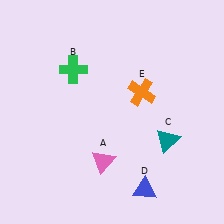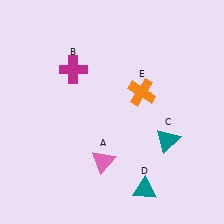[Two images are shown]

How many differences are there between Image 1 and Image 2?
There are 2 differences between the two images.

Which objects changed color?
B changed from green to magenta. D changed from blue to teal.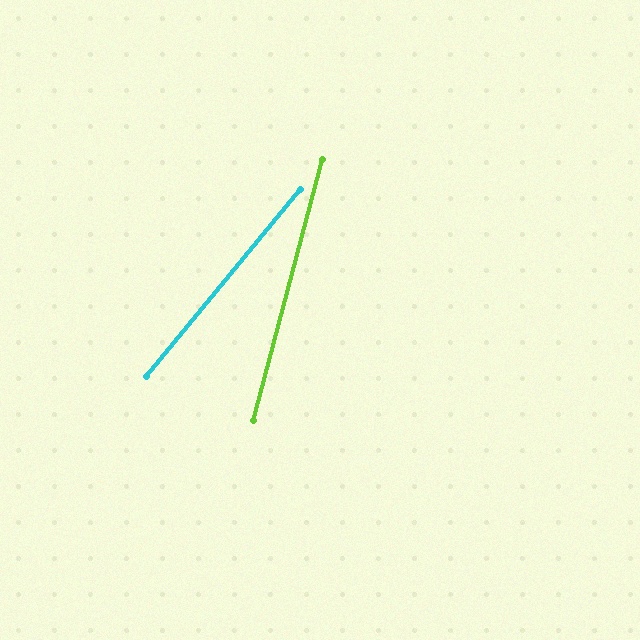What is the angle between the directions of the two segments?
Approximately 25 degrees.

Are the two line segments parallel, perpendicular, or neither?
Neither parallel nor perpendicular — they differ by about 25°.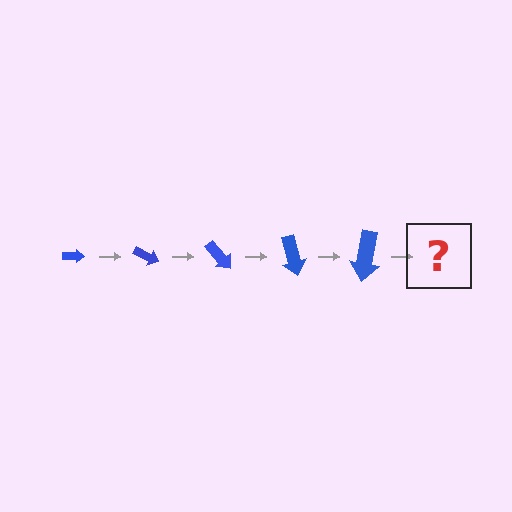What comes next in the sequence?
The next element should be an arrow, larger than the previous one and rotated 125 degrees from the start.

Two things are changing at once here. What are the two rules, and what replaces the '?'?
The two rules are that the arrow grows larger each step and it rotates 25 degrees each step. The '?' should be an arrow, larger than the previous one and rotated 125 degrees from the start.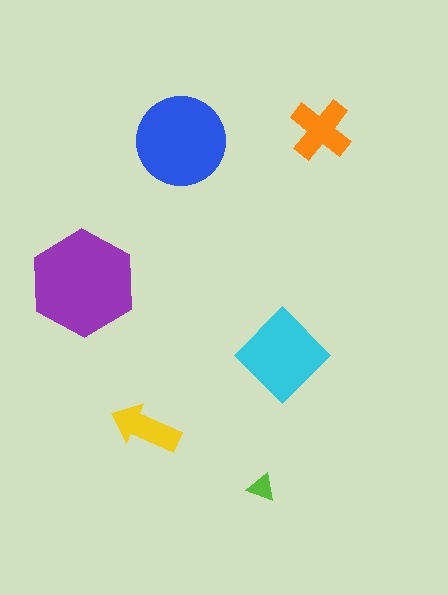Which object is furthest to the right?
The orange cross is rightmost.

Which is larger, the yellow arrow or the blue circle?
The blue circle.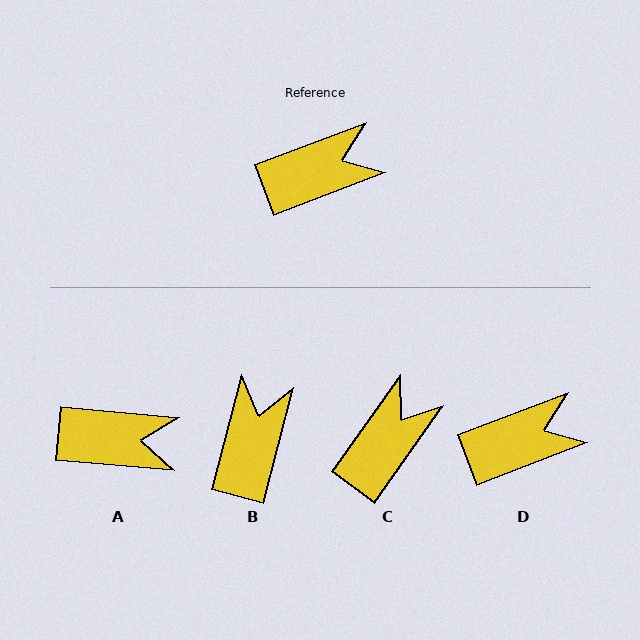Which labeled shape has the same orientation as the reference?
D.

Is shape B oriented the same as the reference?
No, it is off by about 55 degrees.